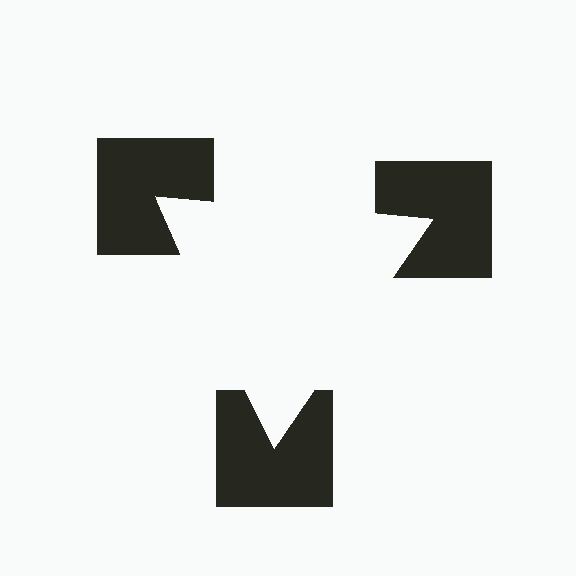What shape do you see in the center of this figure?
An illusory triangle — its edges are inferred from the aligned wedge cuts in the notched squares, not physically drawn.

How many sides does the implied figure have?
3 sides.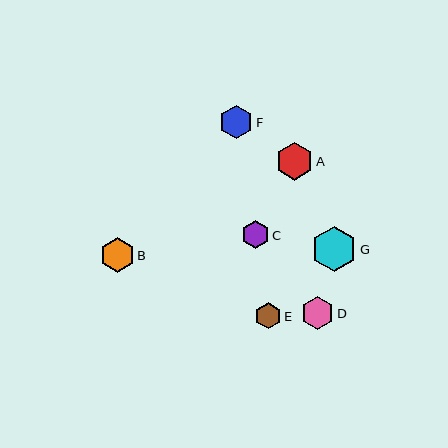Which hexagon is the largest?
Hexagon G is the largest with a size of approximately 45 pixels.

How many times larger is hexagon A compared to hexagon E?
Hexagon A is approximately 1.5 times the size of hexagon E.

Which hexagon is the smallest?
Hexagon E is the smallest with a size of approximately 26 pixels.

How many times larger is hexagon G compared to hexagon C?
Hexagon G is approximately 1.7 times the size of hexagon C.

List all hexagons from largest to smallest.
From largest to smallest: G, A, B, F, D, C, E.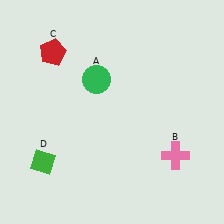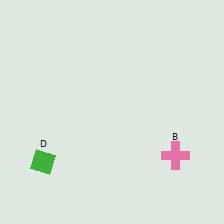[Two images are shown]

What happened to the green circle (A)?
The green circle (A) was removed in Image 2. It was in the top-left area of Image 1.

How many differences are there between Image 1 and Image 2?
There are 2 differences between the two images.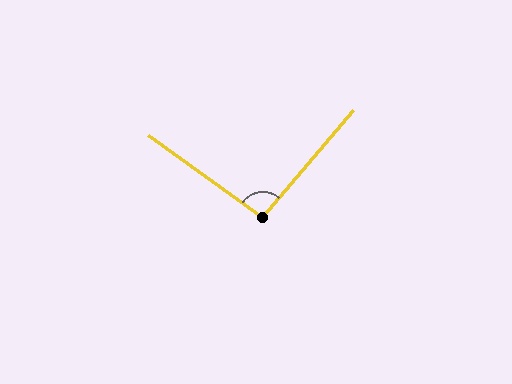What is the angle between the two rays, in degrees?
Approximately 95 degrees.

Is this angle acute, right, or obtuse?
It is approximately a right angle.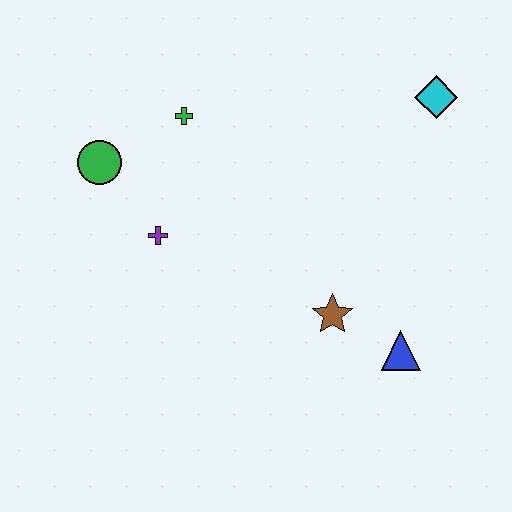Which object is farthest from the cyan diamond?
The green circle is farthest from the cyan diamond.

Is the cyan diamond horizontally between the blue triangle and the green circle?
No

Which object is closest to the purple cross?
The green circle is closest to the purple cross.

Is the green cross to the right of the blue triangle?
No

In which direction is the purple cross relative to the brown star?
The purple cross is to the left of the brown star.